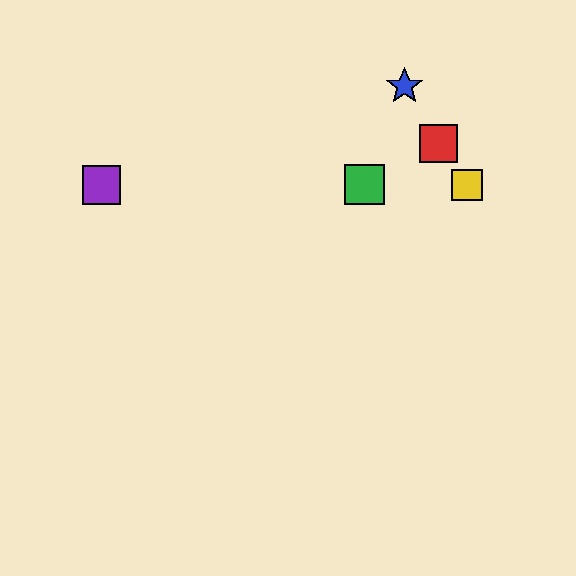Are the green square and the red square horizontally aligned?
No, the green square is at y≈185 and the red square is at y≈144.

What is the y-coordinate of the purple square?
The purple square is at y≈185.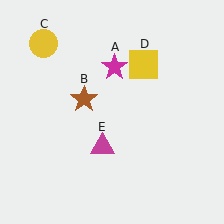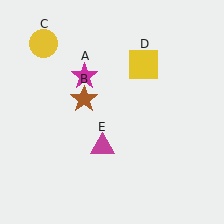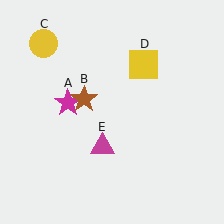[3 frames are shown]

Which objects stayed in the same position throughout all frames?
Brown star (object B) and yellow circle (object C) and yellow square (object D) and magenta triangle (object E) remained stationary.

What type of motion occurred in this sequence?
The magenta star (object A) rotated counterclockwise around the center of the scene.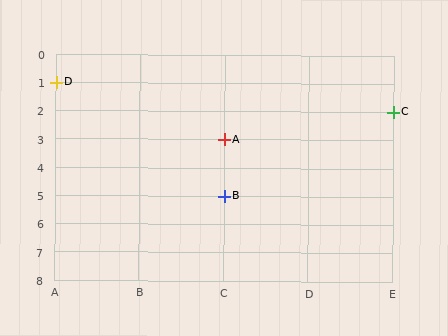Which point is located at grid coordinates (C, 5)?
Point B is at (C, 5).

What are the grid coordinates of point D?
Point D is at grid coordinates (A, 1).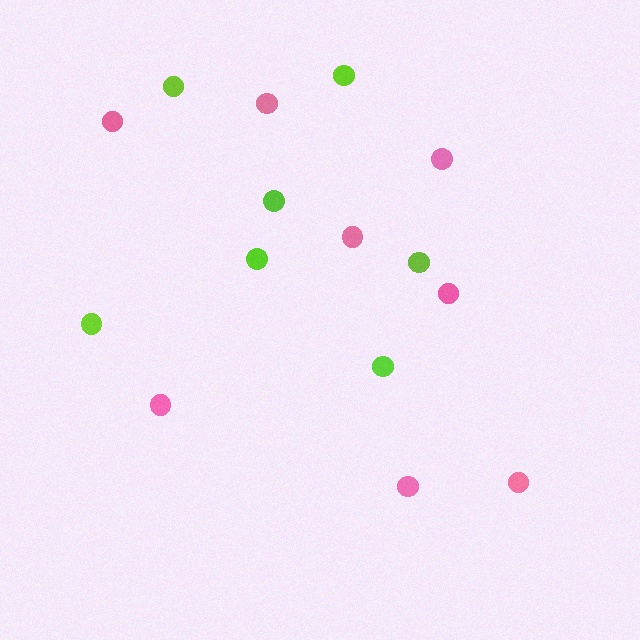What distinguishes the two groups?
There are 2 groups: one group of pink circles (8) and one group of lime circles (7).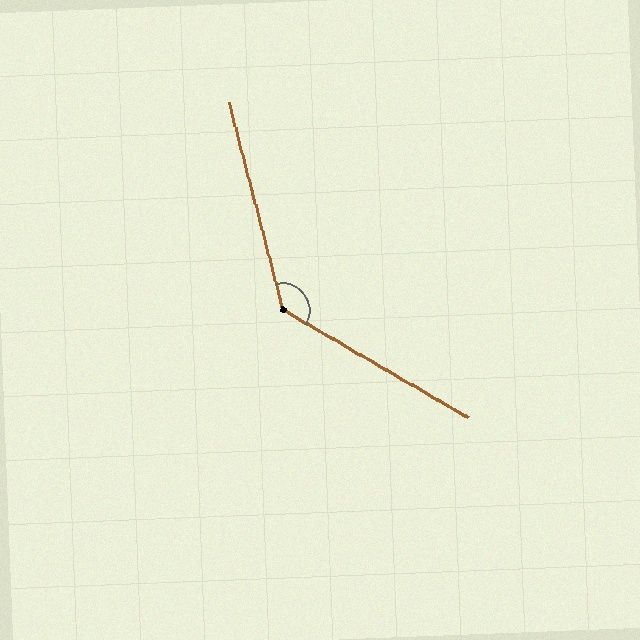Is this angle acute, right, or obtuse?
It is obtuse.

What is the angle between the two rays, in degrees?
Approximately 135 degrees.